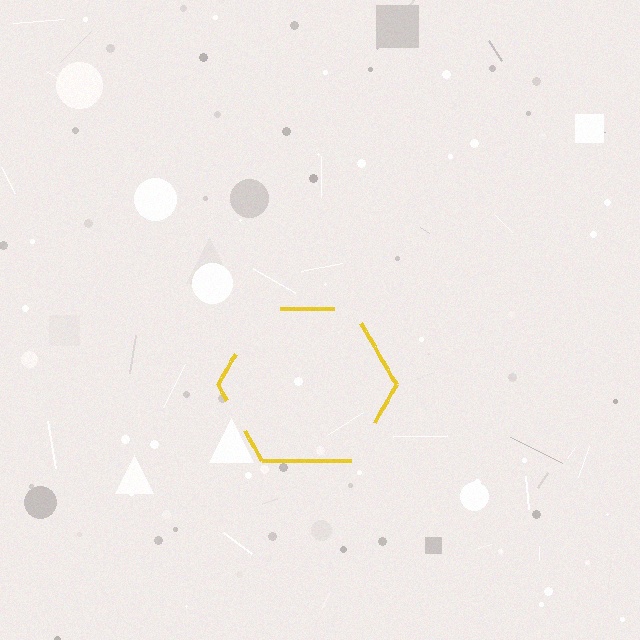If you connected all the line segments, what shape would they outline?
They would outline a hexagon.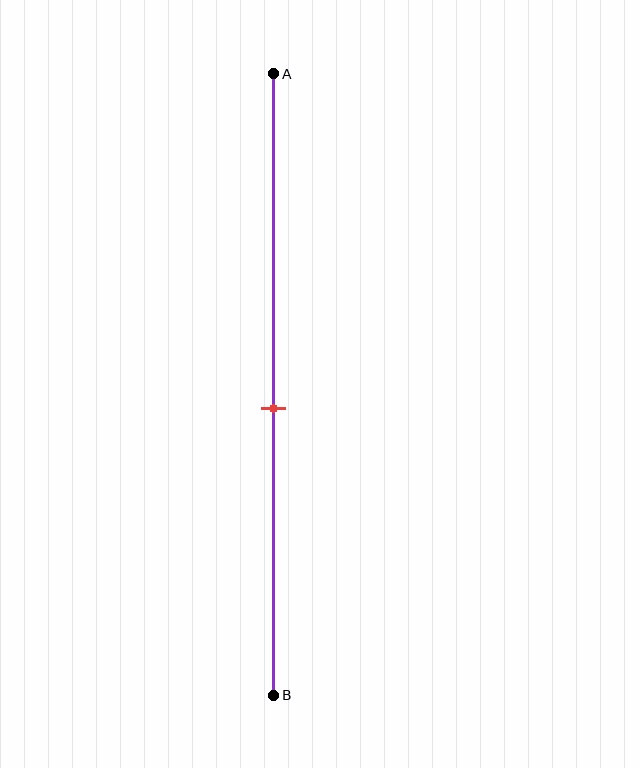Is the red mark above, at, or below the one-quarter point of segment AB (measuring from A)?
The red mark is below the one-quarter point of segment AB.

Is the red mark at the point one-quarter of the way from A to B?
No, the mark is at about 55% from A, not at the 25% one-quarter point.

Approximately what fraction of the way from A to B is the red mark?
The red mark is approximately 55% of the way from A to B.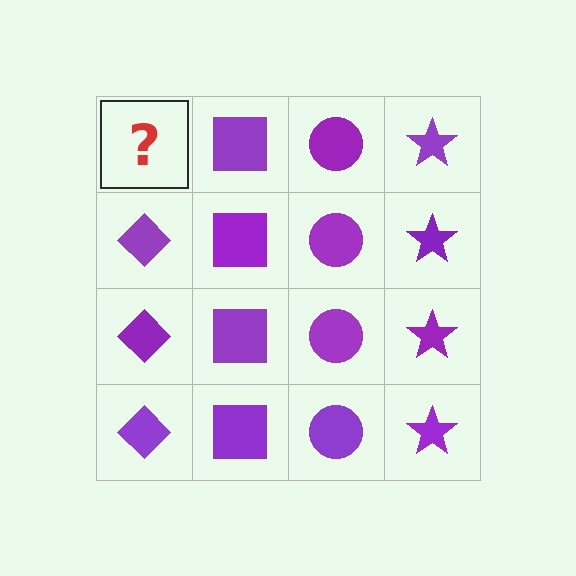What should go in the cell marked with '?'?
The missing cell should contain a purple diamond.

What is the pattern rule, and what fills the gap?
The rule is that each column has a consistent shape. The gap should be filled with a purple diamond.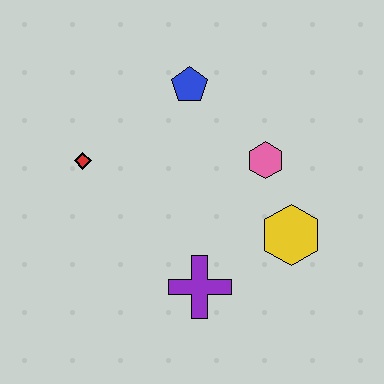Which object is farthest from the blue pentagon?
The purple cross is farthest from the blue pentagon.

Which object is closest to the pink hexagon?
The yellow hexagon is closest to the pink hexagon.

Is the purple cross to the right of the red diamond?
Yes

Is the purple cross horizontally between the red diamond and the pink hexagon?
Yes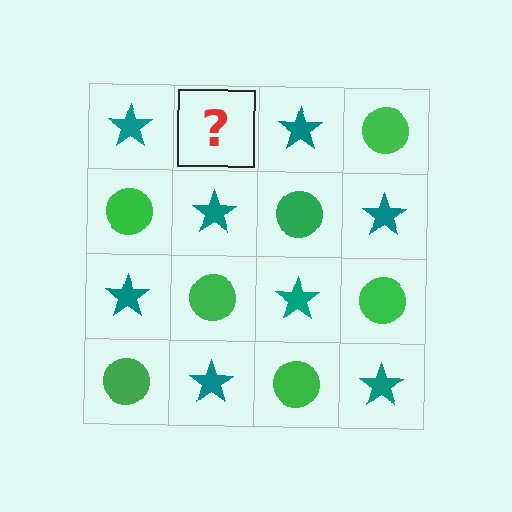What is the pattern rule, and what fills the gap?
The rule is that it alternates teal star and green circle in a checkerboard pattern. The gap should be filled with a green circle.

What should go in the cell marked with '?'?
The missing cell should contain a green circle.